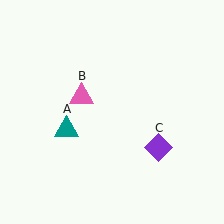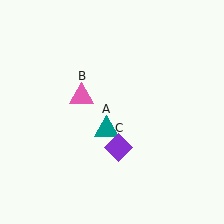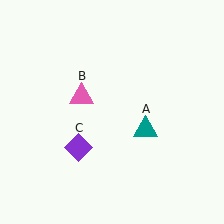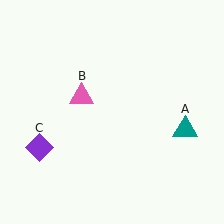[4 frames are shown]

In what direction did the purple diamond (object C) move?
The purple diamond (object C) moved left.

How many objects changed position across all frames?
2 objects changed position: teal triangle (object A), purple diamond (object C).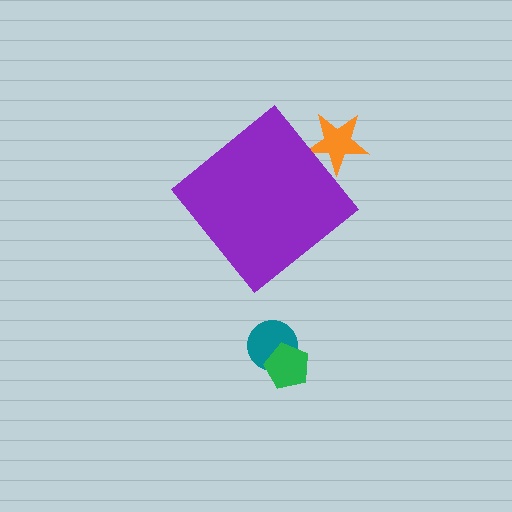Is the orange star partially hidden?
Yes, the orange star is partially hidden behind the purple diamond.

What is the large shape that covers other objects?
A purple diamond.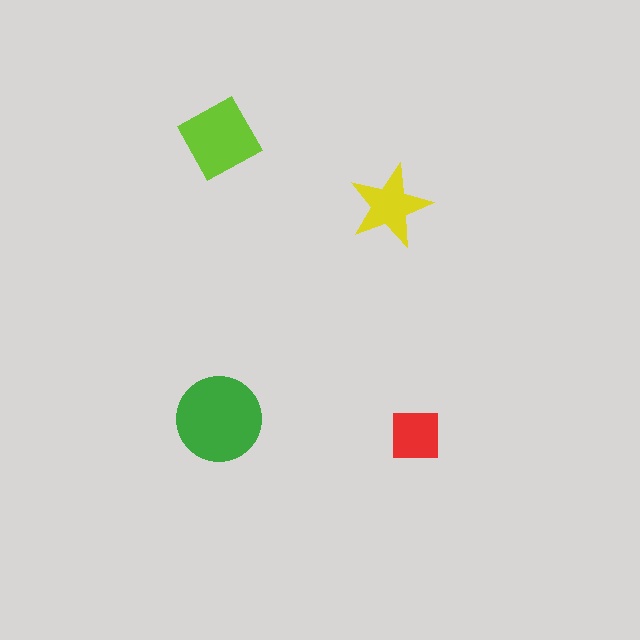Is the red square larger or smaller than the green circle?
Smaller.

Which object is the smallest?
The red square.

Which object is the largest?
The green circle.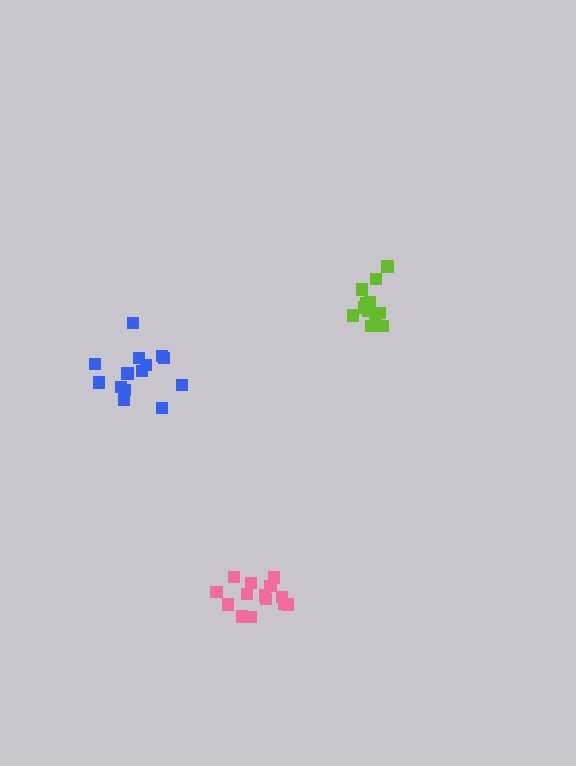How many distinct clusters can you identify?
There are 3 distinct clusters.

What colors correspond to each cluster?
The clusters are colored: pink, blue, lime.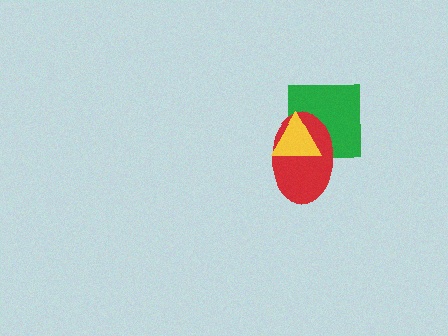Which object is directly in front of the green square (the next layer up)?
The red ellipse is directly in front of the green square.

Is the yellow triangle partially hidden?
No, no other shape covers it.